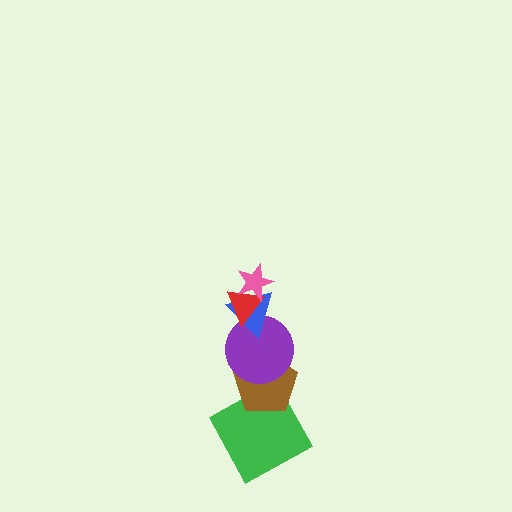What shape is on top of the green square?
The brown pentagon is on top of the green square.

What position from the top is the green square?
The green square is 6th from the top.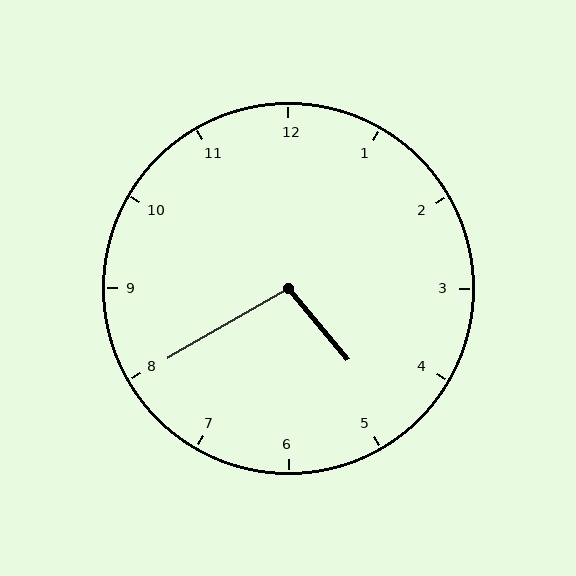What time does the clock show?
4:40.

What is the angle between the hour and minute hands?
Approximately 100 degrees.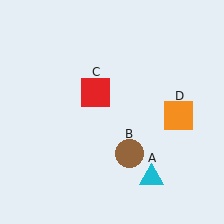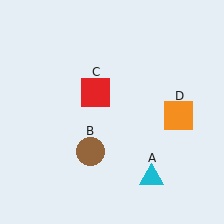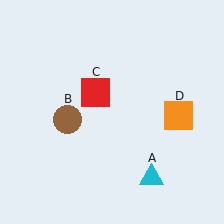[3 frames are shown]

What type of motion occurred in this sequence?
The brown circle (object B) rotated clockwise around the center of the scene.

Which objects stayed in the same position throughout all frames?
Cyan triangle (object A) and red square (object C) and orange square (object D) remained stationary.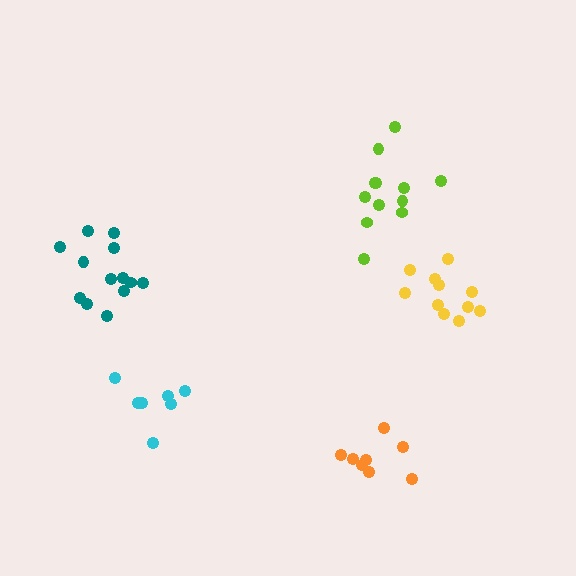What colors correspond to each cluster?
The clusters are colored: lime, teal, cyan, orange, yellow.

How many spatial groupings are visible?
There are 5 spatial groupings.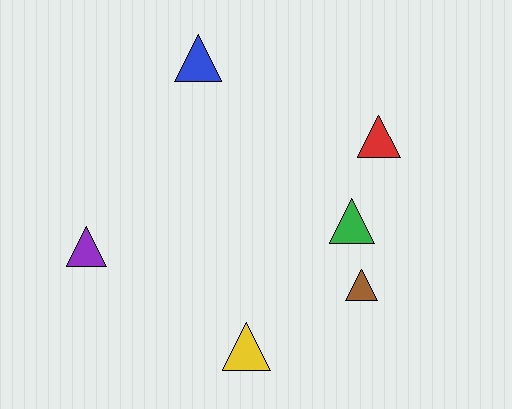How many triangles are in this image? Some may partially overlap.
There are 6 triangles.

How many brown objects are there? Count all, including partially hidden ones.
There is 1 brown object.